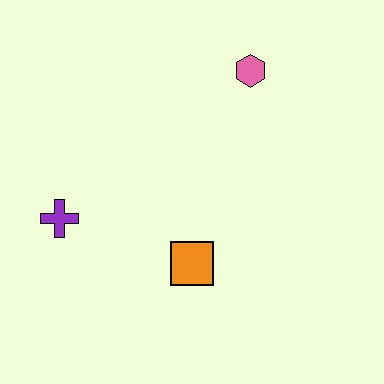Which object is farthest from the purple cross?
The pink hexagon is farthest from the purple cross.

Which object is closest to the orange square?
The purple cross is closest to the orange square.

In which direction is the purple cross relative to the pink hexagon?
The purple cross is to the left of the pink hexagon.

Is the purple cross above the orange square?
Yes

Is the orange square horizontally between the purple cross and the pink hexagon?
Yes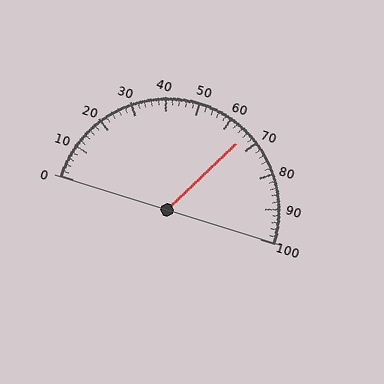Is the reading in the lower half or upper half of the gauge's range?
The reading is in the upper half of the range (0 to 100).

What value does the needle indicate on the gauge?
The needle indicates approximately 66.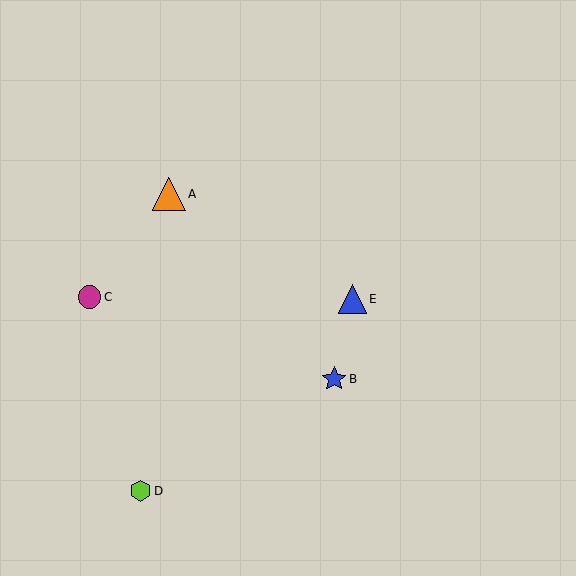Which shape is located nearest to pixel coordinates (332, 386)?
The blue star (labeled B) at (334, 379) is nearest to that location.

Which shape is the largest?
The orange triangle (labeled A) is the largest.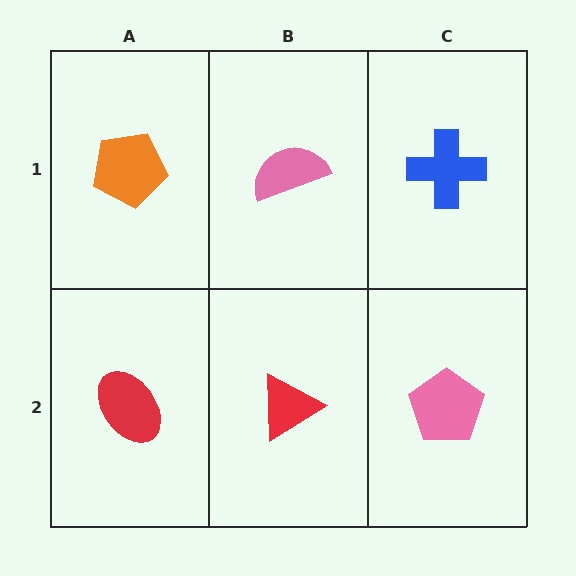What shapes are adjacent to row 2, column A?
An orange pentagon (row 1, column A), a red triangle (row 2, column B).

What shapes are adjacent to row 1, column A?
A red ellipse (row 2, column A), a pink semicircle (row 1, column B).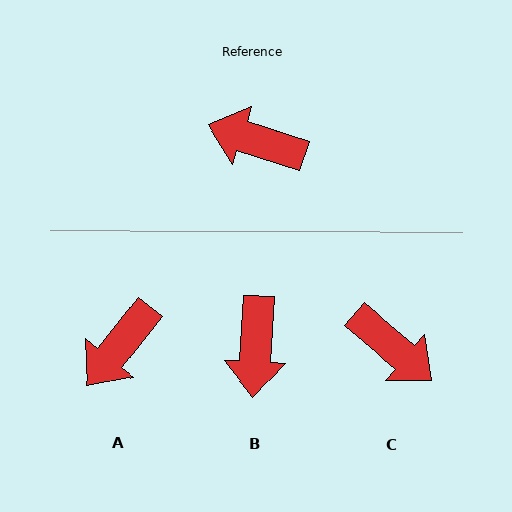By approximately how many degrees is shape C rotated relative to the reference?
Approximately 158 degrees counter-clockwise.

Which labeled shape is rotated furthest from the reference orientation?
C, about 158 degrees away.